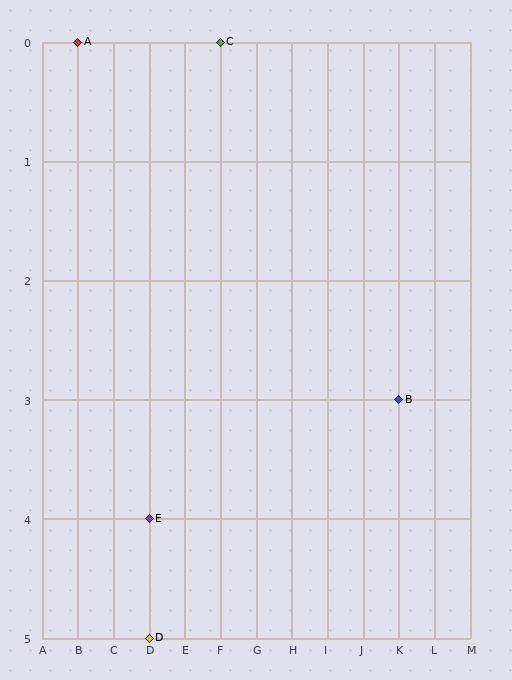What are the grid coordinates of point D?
Point D is at grid coordinates (D, 5).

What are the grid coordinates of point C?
Point C is at grid coordinates (F, 0).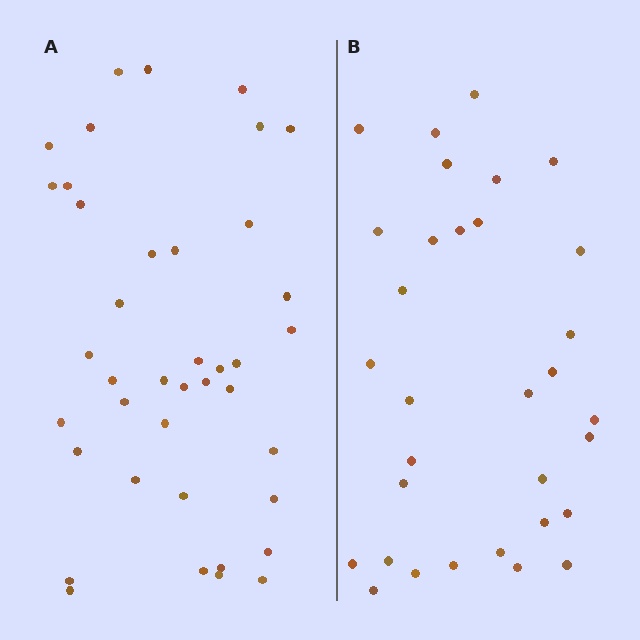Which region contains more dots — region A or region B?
Region A (the left region) has more dots.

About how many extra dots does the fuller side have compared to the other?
Region A has roughly 8 or so more dots than region B.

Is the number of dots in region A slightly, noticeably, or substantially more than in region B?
Region A has noticeably more, but not dramatically so. The ratio is roughly 1.2 to 1.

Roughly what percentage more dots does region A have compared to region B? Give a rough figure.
About 25% more.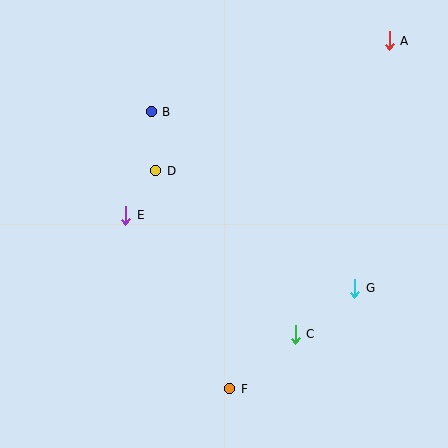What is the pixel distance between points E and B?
The distance between E and B is 106 pixels.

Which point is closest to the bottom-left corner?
Point F is closest to the bottom-left corner.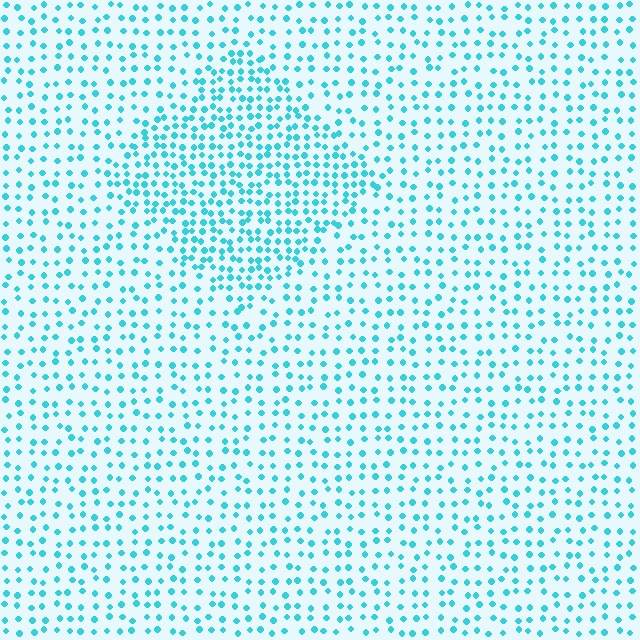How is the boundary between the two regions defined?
The boundary is defined by a change in element density (approximately 1.8x ratio). All elements are the same color, size, and shape.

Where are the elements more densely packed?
The elements are more densely packed inside the diamond boundary.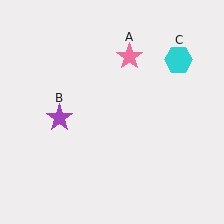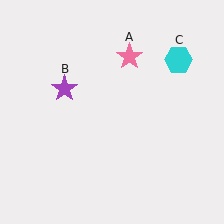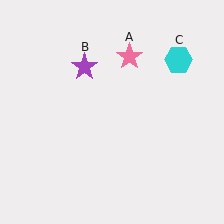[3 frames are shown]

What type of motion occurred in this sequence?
The purple star (object B) rotated clockwise around the center of the scene.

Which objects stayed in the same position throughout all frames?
Pink star (object A) and cyan hexagon (object C) remained stationary.